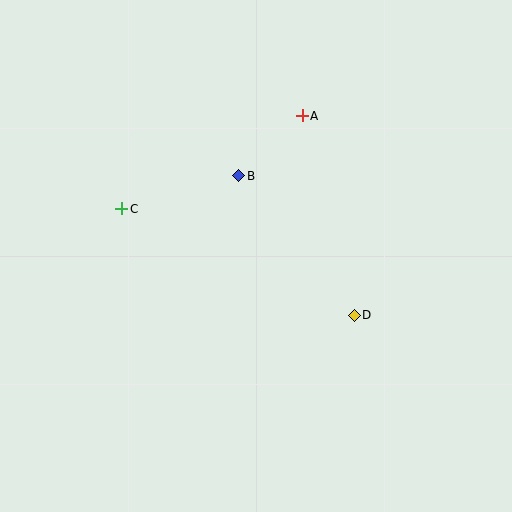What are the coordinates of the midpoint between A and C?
The midpoint between A and C is at (212, 162).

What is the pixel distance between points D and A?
The distance between D and A is 206 pixels.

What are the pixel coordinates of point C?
Point C is at (122, 209).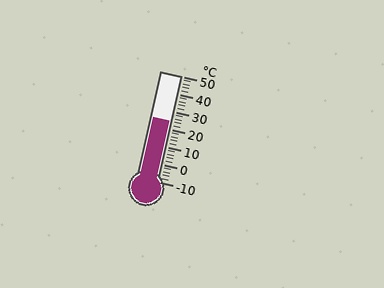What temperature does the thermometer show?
The thermometer shows approximately 24°C.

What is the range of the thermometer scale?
The thermometer scale ranges from -10°C to 50°C.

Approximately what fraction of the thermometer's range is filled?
The thermometer is filled to approximately 55% of its range.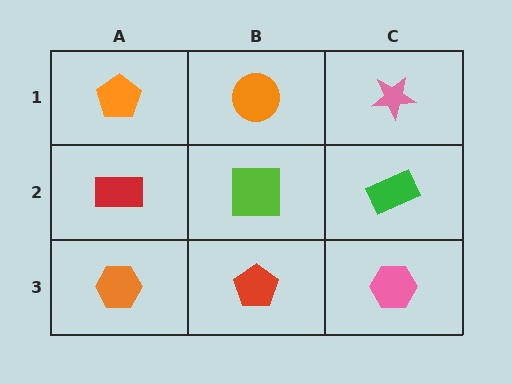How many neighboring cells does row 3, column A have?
2.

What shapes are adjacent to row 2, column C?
A pink star (row 1, column C), a pink hexagon (row 3, column C), a lime square (row 2, column B).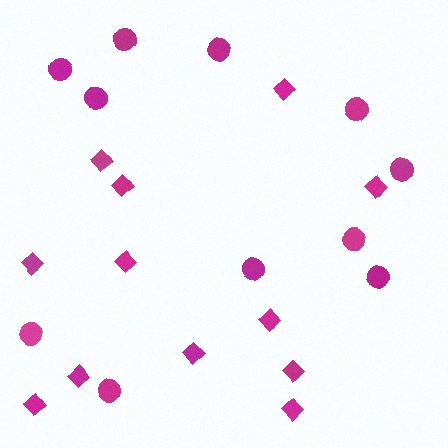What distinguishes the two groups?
There are 2 groups: one group of circles (11) and one group of diamonds (12).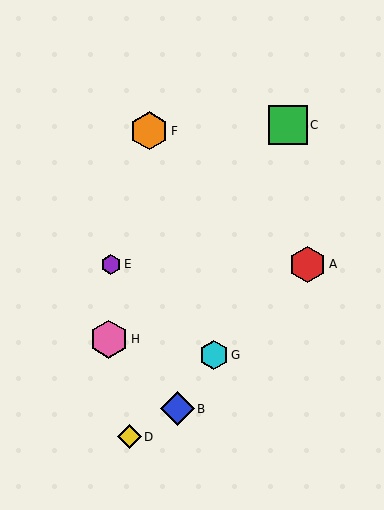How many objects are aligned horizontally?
2 objects (A, E) are aligned horizontally.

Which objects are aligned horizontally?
Objects A, E are aligned horizontally.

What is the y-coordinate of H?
Object H is at y≈339.